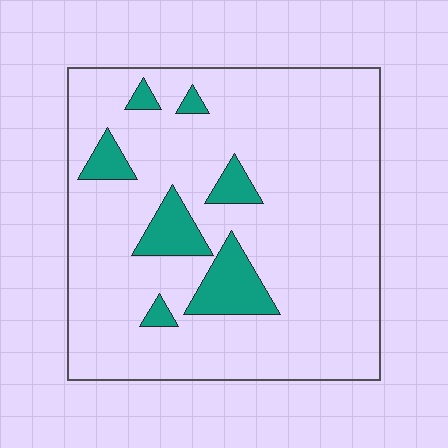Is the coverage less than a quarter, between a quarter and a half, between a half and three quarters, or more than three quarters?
Less than a quarter.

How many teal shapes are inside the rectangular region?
7.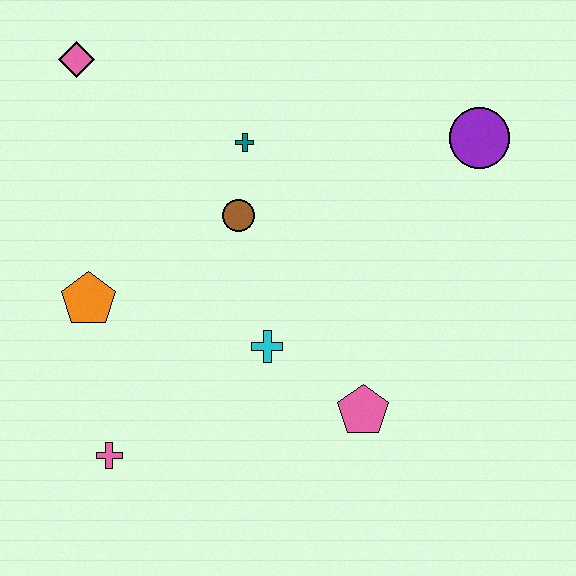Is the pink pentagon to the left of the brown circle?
No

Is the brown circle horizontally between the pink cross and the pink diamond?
No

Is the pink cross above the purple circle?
No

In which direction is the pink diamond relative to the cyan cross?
The pink diamond is above the cyan cross.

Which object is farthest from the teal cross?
The pink cross is farthest from the teal cross.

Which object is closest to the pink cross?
The orange pentagon is closest to the pink cross.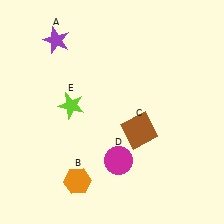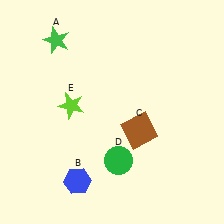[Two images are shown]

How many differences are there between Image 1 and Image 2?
There are 3 differences between the two images.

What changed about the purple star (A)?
In Image 1, A is purple. In Image 2, it changed to green.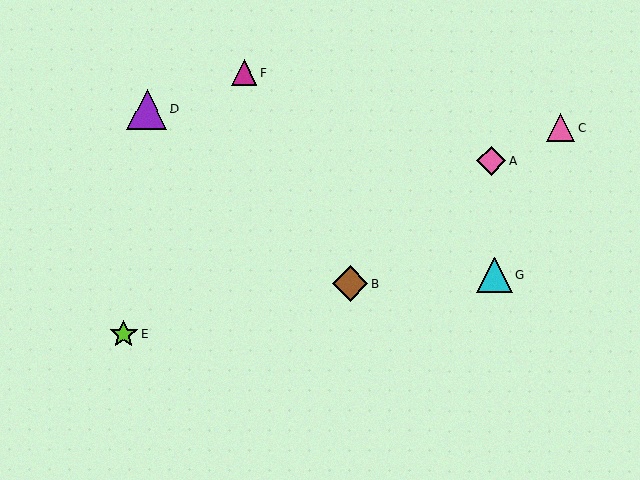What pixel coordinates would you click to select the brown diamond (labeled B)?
Click at (350, 284) to select the brown diamond B.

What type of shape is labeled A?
Shape A is a pink diamond.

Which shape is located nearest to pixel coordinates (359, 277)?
The brown diamond (labeled B) at (350, 284) is nearest to that location.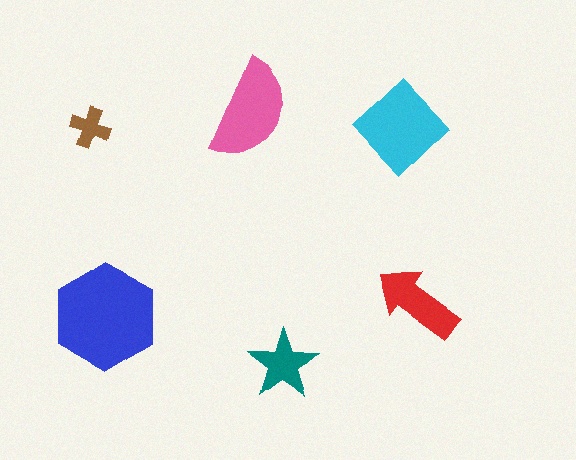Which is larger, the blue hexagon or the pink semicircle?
The blue hexagon.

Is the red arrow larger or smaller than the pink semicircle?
Smaller.